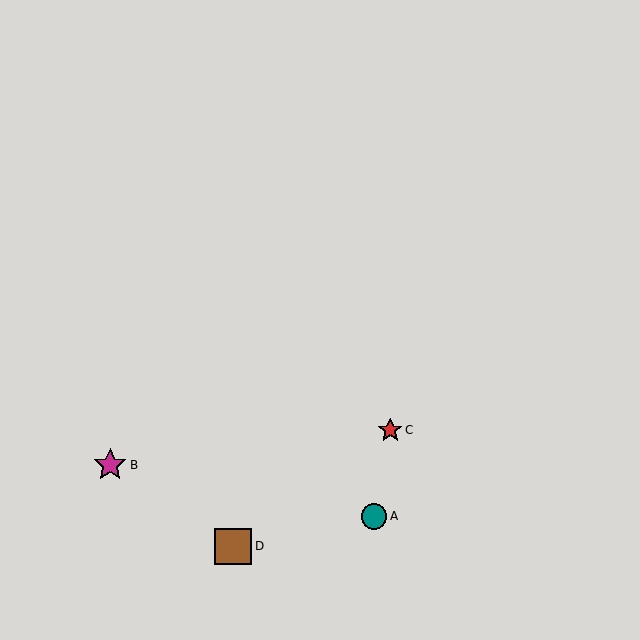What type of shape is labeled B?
Shape B is a magenta star.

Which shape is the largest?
The brown square (labeled D) is the largest.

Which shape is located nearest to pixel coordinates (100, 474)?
The magenta star (labeled B) at (110, 465) is nearest to that location.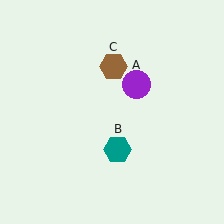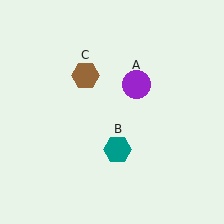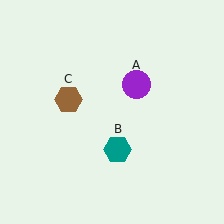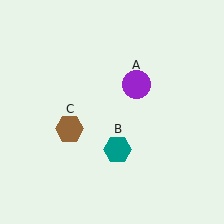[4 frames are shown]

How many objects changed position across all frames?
1 object changed position: brown hexagon (object C).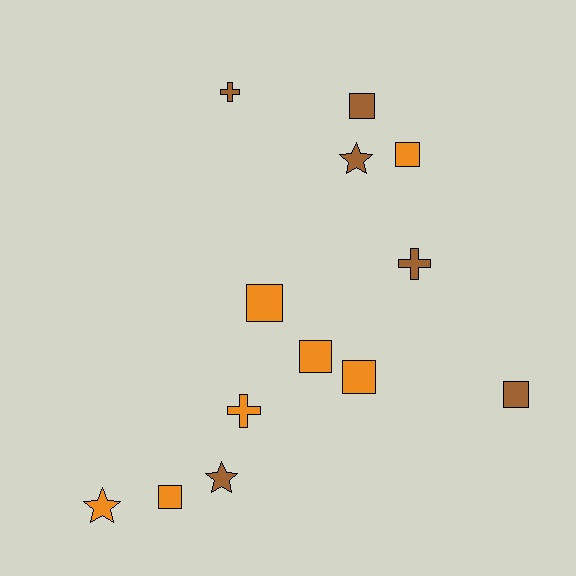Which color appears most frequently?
Orange, with 7 objects.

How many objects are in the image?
There are 13 objects.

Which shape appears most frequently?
Square, with 7 objects.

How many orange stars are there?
There is 1 orange star.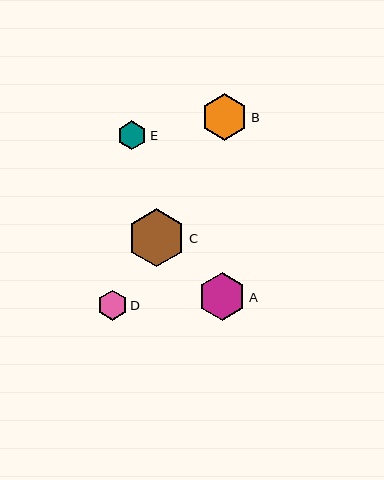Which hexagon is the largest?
Hexagon C is the largest with a size of approximately 58 pixels.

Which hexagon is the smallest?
Hexagon E is the smallest with a size of approximately 29 pixels.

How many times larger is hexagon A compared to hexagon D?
Hexagon A is approximately 1.6 times the size of hexagon D.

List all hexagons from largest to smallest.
From largest to smallest: C, A, B, D, E.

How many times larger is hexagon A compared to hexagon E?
Hexagon A is approximately 1.6 times the size of hexagon E.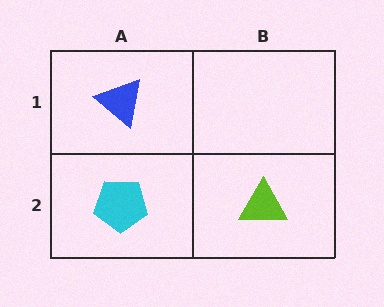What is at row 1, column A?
A blue triangle.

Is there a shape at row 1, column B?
No, that cell is empty.